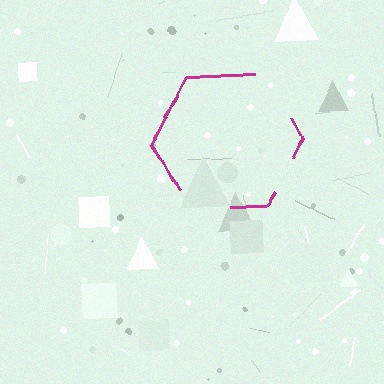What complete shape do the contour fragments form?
The contour fragments form a hexagon.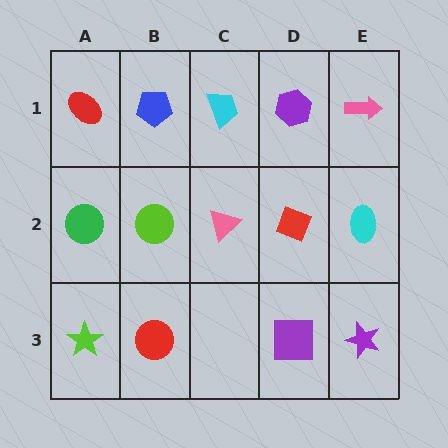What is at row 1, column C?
A cyan trapezoid.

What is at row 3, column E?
A purple star.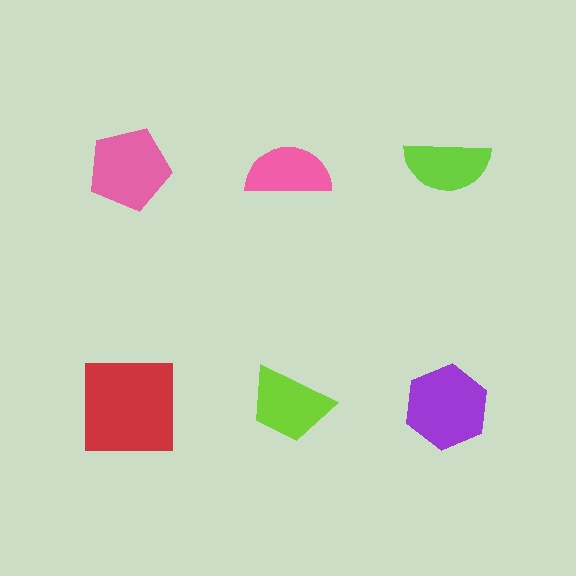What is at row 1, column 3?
A lime semicircle.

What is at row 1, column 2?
A pink semicircle.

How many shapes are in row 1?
3 shapes.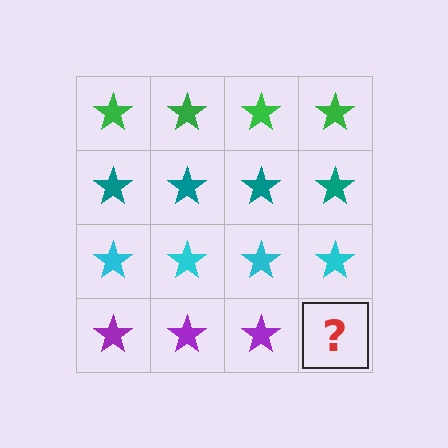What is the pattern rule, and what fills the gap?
The rule is that each row has a consistent color. The gap should be filled with a purple star.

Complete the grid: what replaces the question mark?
The question mark should be replaced with a purple star.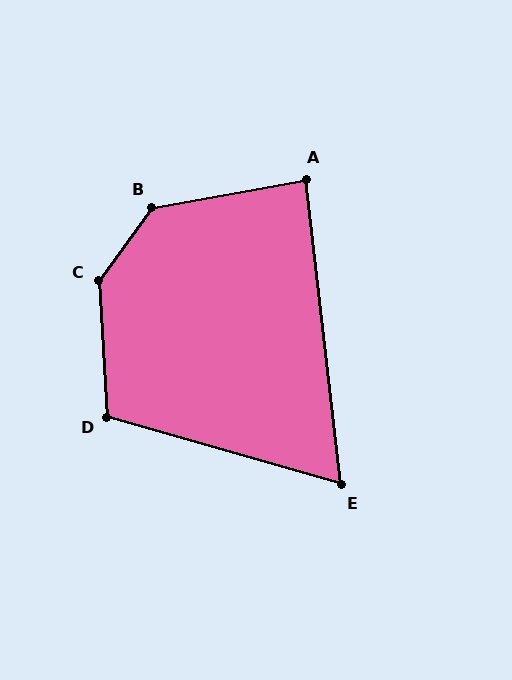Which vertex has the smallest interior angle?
E, at approximately 67 degrees.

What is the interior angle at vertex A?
Approximately 86 degrees (approximately right).